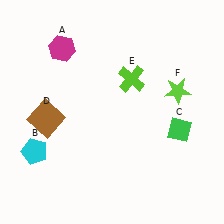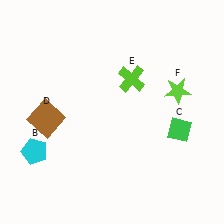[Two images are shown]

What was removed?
The magenta hexagon (A) was removed in Image 2.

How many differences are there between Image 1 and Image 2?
There is 1 difference between the two images.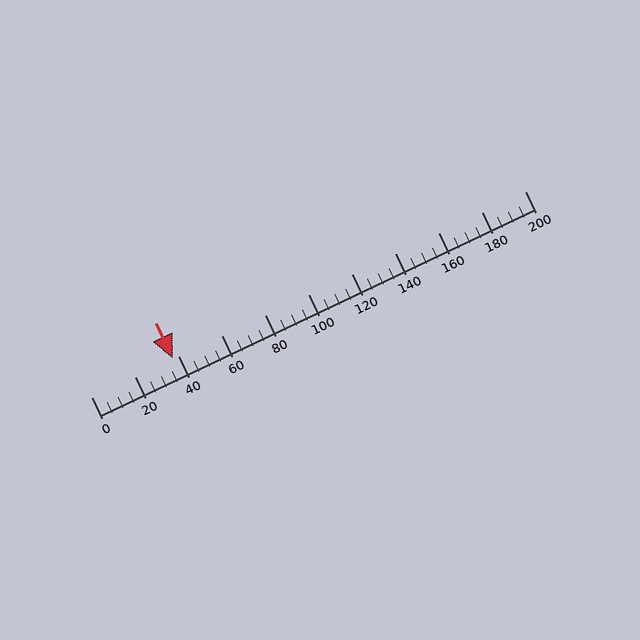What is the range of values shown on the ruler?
The ruler shows values from 0 to 200.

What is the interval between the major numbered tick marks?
The major tick marks are spaced 20 units apart.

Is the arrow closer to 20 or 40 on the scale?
The arrow is closer to 40.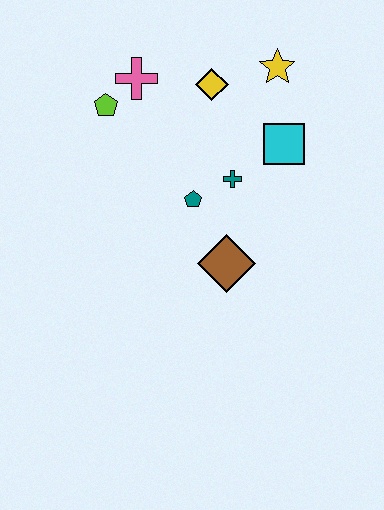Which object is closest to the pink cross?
The lime pentagon is closest to the pink cross.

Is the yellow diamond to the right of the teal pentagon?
Yes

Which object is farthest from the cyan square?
The lime pentagon is farthest from the cyan square.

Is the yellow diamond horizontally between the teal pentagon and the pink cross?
No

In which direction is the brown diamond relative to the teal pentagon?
The brown diamond is below the teal pentagon.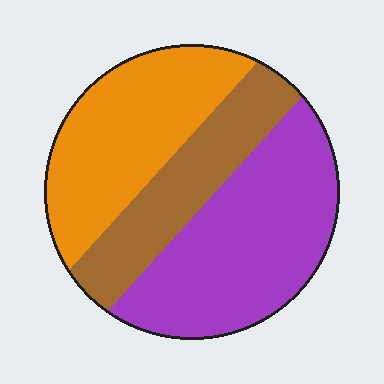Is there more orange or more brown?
Orange.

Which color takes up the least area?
Brown, at roughly 25%.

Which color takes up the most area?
Purple, at roughly 40%.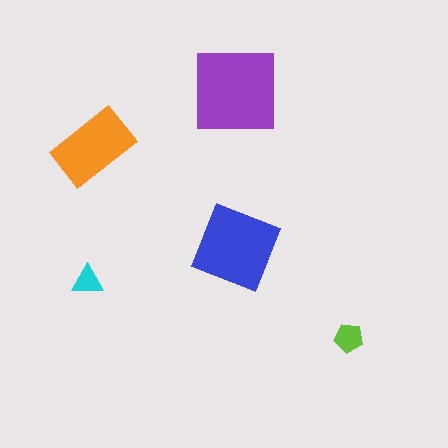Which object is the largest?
The purple square.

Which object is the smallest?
The cyan triangle.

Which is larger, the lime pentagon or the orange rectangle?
The orange rectangle.